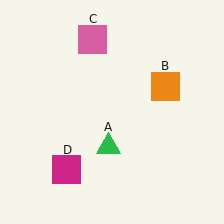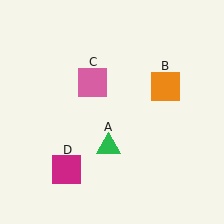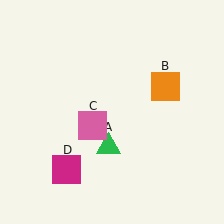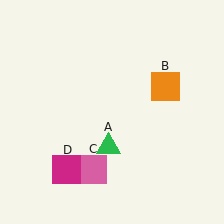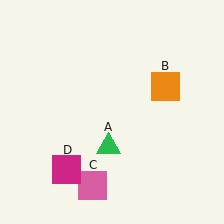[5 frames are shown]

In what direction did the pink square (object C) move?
The pink square (object C) moved down.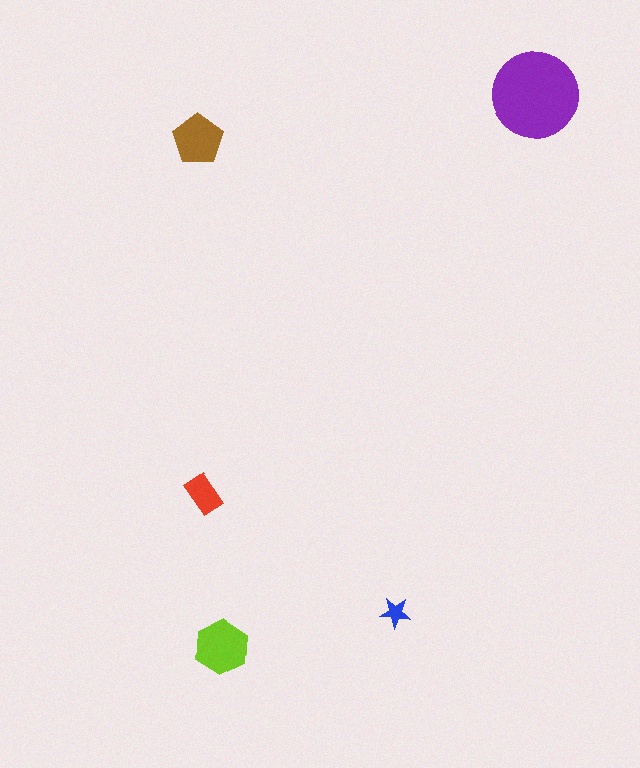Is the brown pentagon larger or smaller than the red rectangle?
Larger.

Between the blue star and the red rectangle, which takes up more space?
The red rectangle.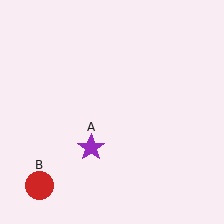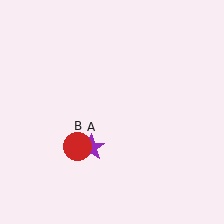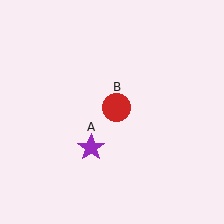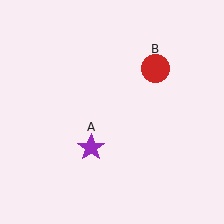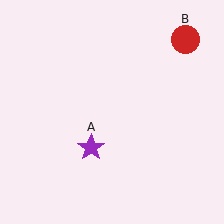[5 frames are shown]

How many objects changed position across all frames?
1 object changed position: red circle (object B).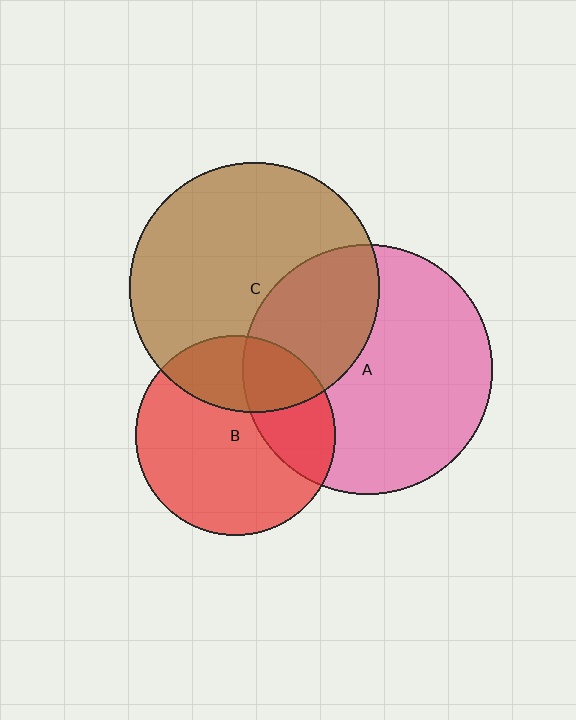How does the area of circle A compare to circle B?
Approximately 1.6 times.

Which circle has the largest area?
Circle C (brown).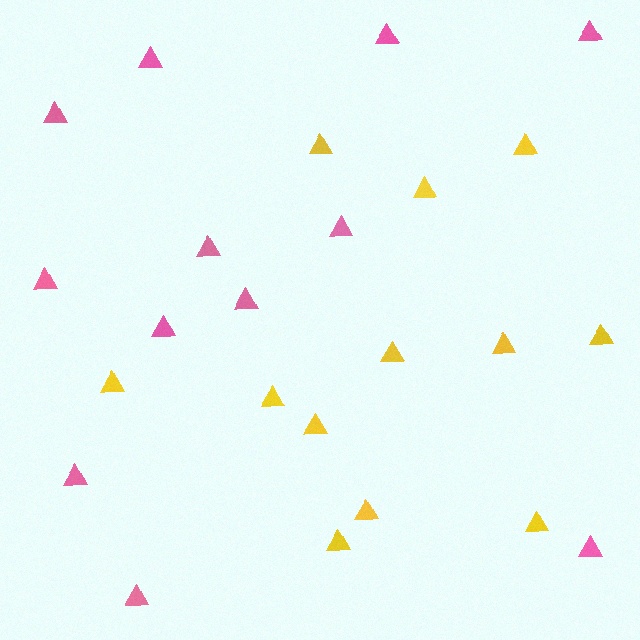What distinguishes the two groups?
There are 2 groups: one group of pink triangles (12) and one group of yellow triangles (12).